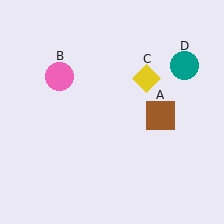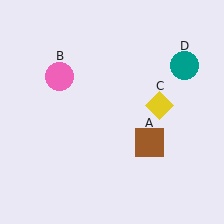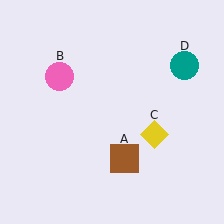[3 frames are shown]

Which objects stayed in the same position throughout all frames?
Pink circle (object B) and teal circle (object D) remained stationary.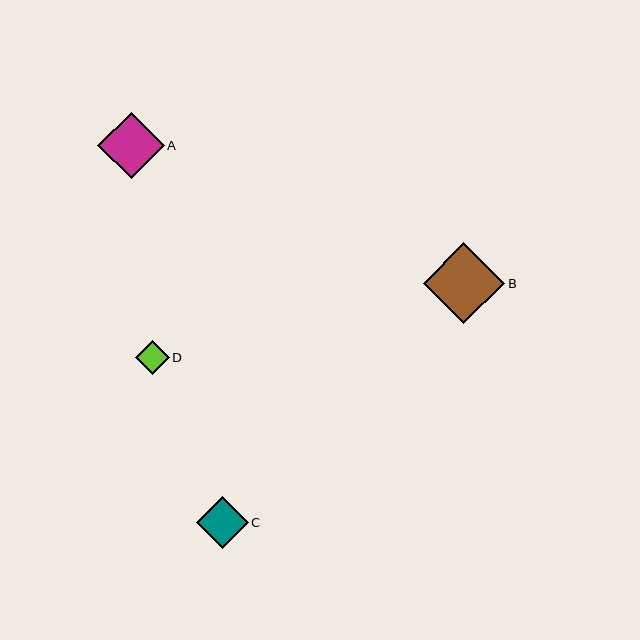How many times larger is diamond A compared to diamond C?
Diamond A is approximately 1.3 times the size of diamond C.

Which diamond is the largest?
Diamond B is the largest with a size of approximately 81 pixels.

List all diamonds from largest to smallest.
From largest to smallest: B, A, C, D.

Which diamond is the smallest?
Diamond D is the smallest with a size of approximately 34 pixels.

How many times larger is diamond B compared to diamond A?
Diamond B is approximately 1.2 times the size of diamond A.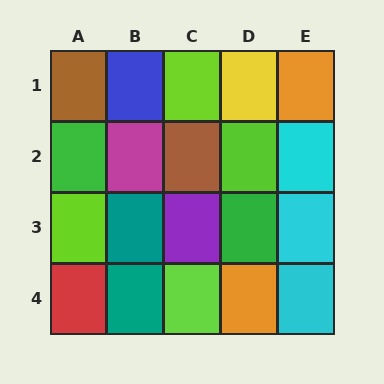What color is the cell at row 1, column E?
Orange.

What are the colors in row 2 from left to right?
Green, magenta, brown, lime, cyan.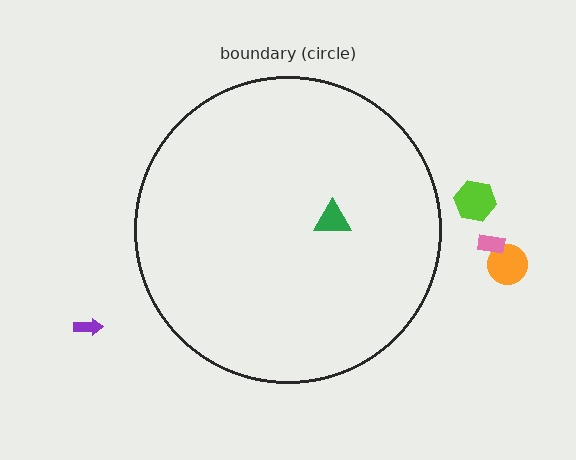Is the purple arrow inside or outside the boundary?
Outside.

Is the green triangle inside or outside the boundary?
Inside.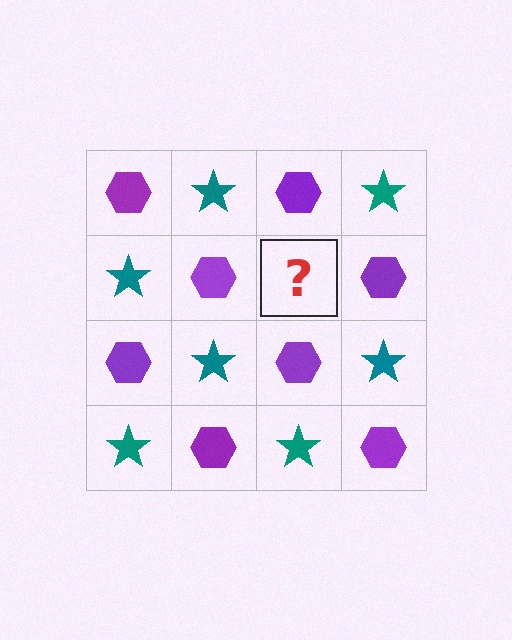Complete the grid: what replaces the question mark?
The question mark should be replaced with a teal star.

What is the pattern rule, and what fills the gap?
The rule is that it alternates purple hexagon and teal star in a checkerboard pattern. The gap should be filled with a teal star.